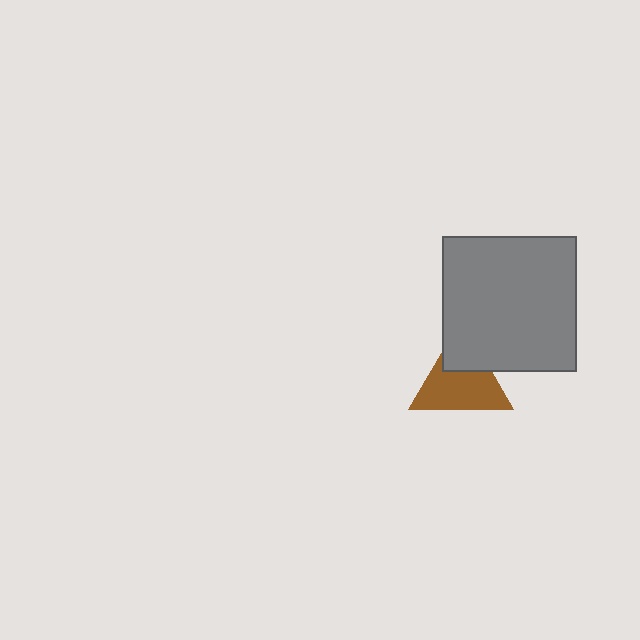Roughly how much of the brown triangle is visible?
Most of it is visible (roughly 68%).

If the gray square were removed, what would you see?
You would see the complete brown triangle.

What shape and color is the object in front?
The object in front is a gray square.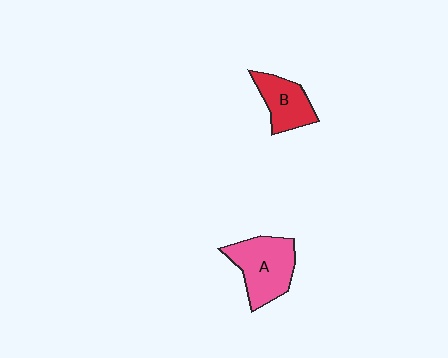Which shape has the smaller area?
Shape B (red).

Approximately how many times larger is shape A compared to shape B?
Approximately 1.5 times.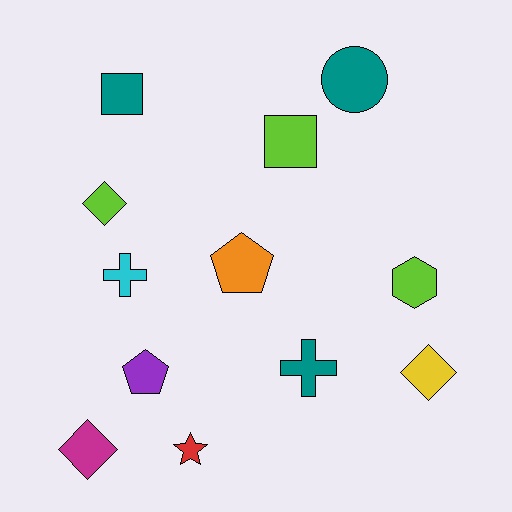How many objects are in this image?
There are 12 objects.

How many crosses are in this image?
There are 2 crosses.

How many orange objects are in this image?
There is 1 orange object.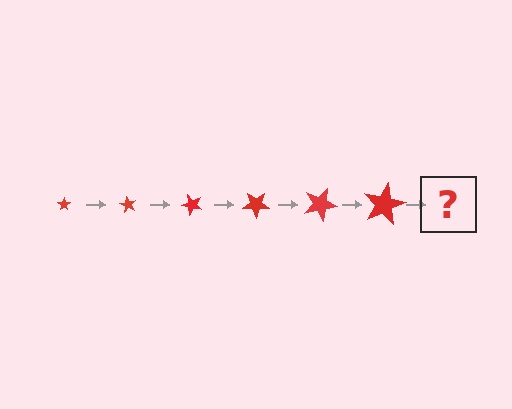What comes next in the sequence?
The next element should be a star, larger than the previous one and rotated 360 degrees from the start.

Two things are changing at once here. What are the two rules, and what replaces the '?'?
The two rules are that the star grows larger each step and it rotates 60 degrees each step. The '?' should be a star, larger than the previous one and rotated 360 degrees from the start.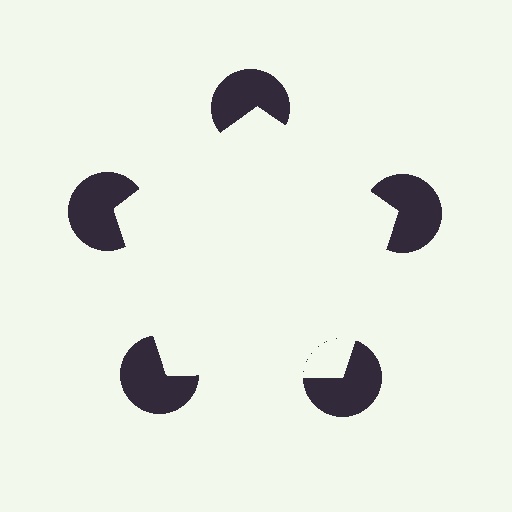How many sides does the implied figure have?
5 sides.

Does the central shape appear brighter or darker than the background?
It typically appears slightly brighter than the background, even though no actual brightness change is drawn.